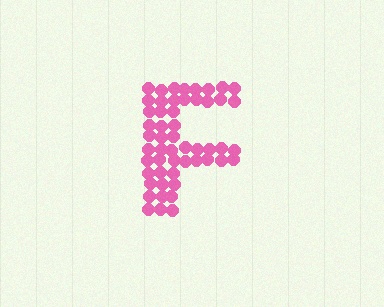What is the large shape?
The large shape is the letter F.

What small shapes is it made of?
It is made of small circles.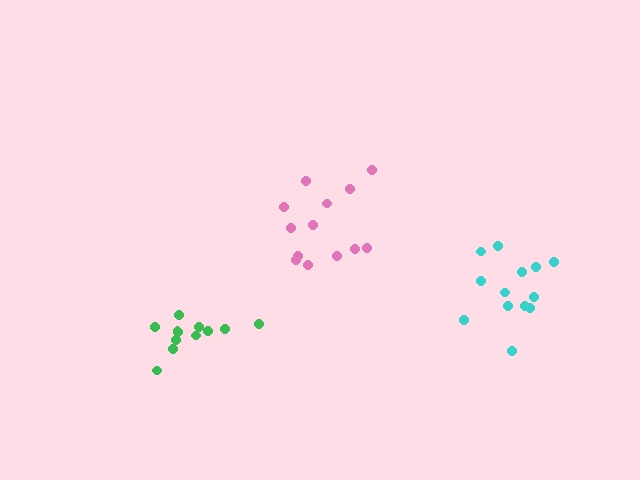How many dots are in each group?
Group 1: 12 dots, Group 2: 13 dots, Group 3: 13 dots (38 total).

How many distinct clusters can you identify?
There are 3 distinct clusters.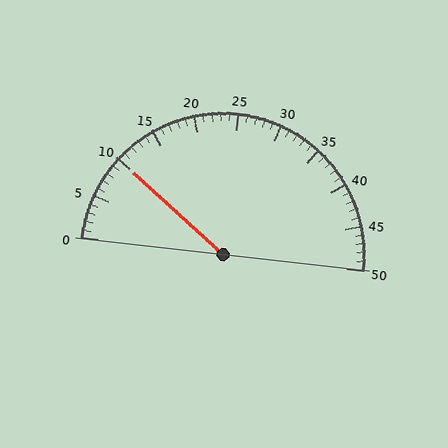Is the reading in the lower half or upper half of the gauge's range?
The reading is in the lower half of the range (0 to 50).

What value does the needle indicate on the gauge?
The needle indicates approximately 10.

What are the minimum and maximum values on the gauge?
The gauge ranges from 0 to 50.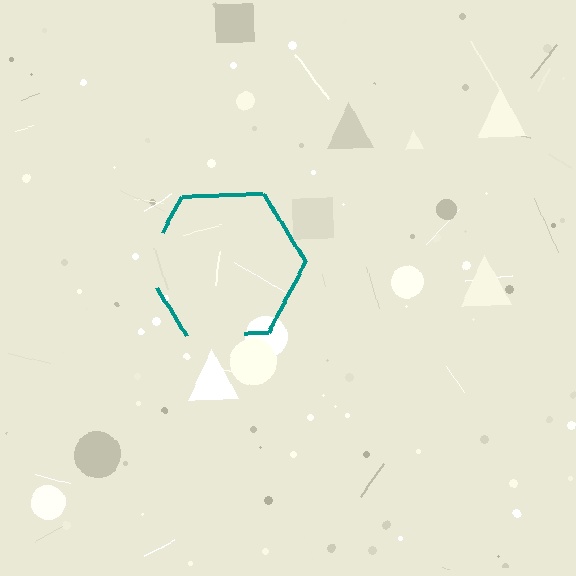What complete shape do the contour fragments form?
The contour fragments form a hexagon.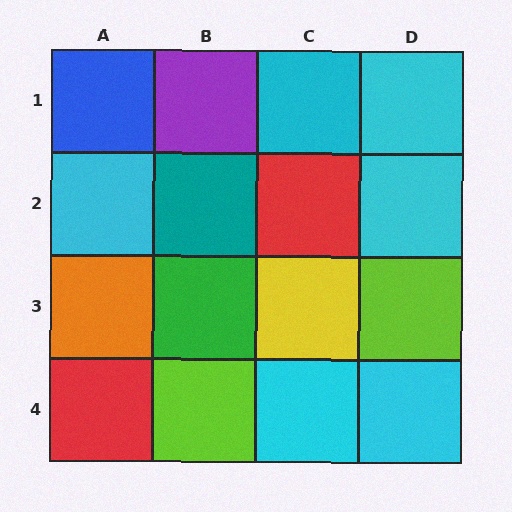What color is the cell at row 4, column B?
Lime.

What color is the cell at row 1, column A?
Blue.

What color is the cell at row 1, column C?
Cyan.